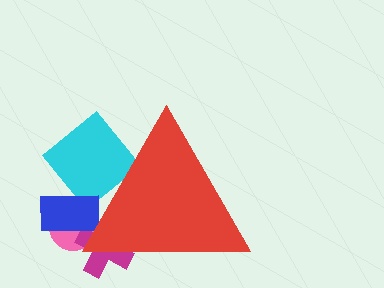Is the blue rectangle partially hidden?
Yes, the blue rectangle is partially hidden behind the red triangle.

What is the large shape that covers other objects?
A red triangle.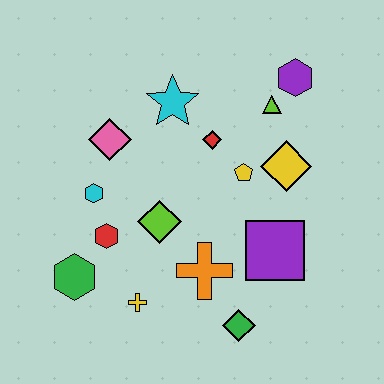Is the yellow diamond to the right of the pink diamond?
Yes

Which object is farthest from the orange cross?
The purple hexagon is farthest from the orange cross.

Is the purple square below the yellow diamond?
Yes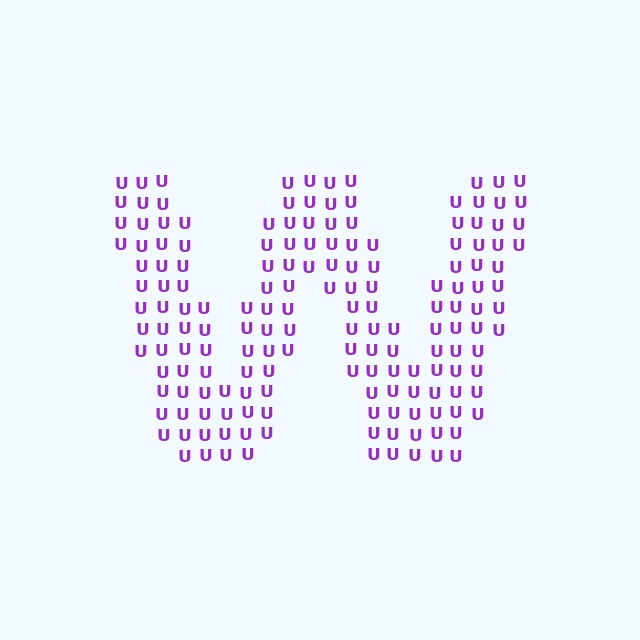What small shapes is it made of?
It is made of small letter U's.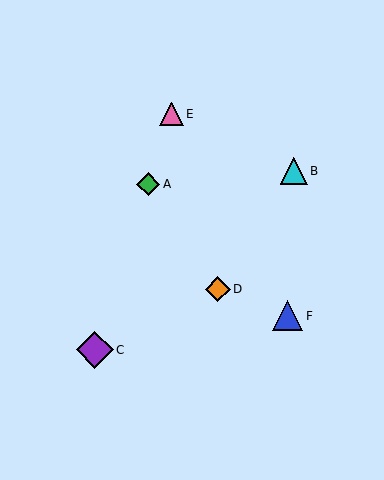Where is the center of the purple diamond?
The center of the purple diamond is at (95, 350).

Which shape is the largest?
The purple diamond (labeled C) is the largest.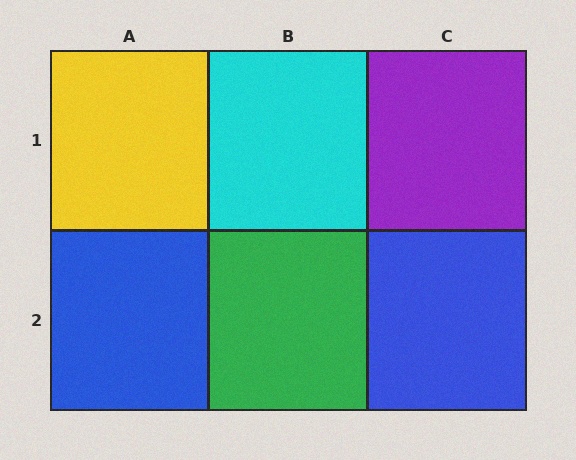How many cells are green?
1 cell is green.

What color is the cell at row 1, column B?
Cyan.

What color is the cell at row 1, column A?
Yellow.